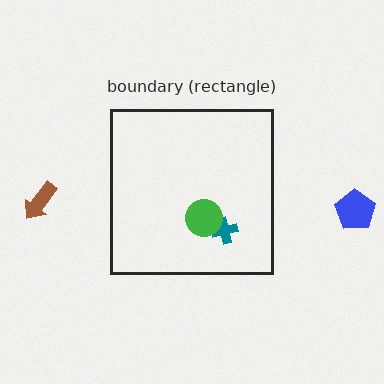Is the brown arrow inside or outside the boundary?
Outside.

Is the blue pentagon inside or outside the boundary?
Outside.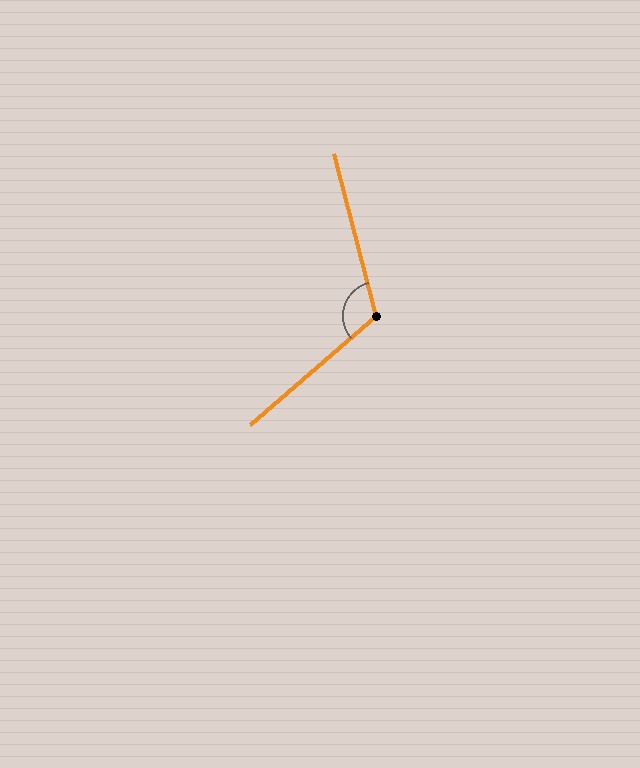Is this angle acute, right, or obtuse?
It is obtuse.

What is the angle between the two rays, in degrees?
Approximately 117 degrees.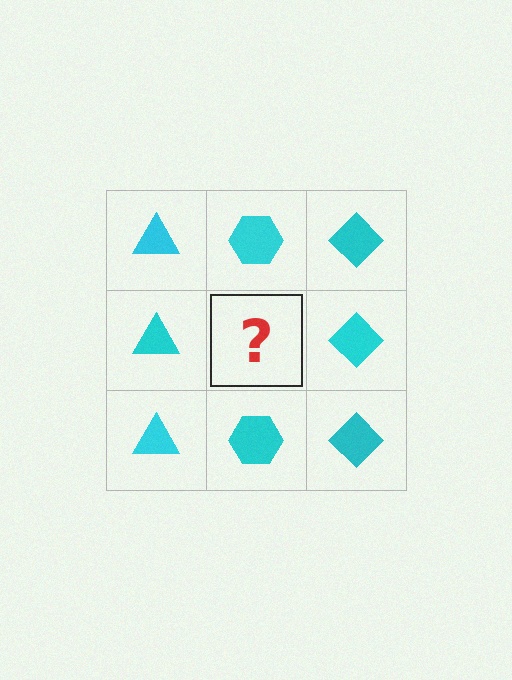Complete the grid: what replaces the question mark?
The question mark should be replaced with a cyan hexagon.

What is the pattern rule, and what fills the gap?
The rule is that each column has a consistent shape. The gap should be filled with a cyan hexagon.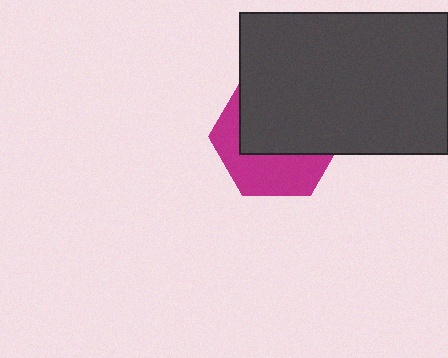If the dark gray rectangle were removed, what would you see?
You would see the complete magenta hexagon.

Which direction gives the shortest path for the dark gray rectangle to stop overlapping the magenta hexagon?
Moving up gives the shortest separation.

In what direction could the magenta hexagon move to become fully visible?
The magenta hexagon could move down. That would shift it out from behind the dark gray rectangle entirely.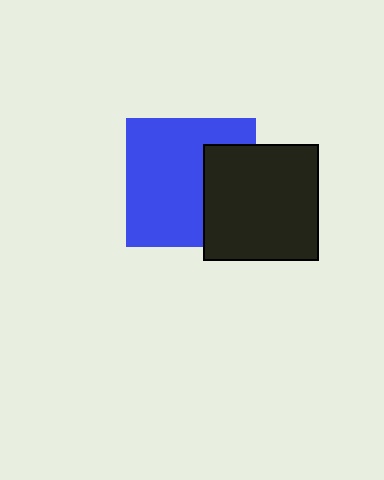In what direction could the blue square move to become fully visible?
The blue square could move left. That would shift it out from behind the black square entirely.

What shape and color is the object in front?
The object in front is a black square.